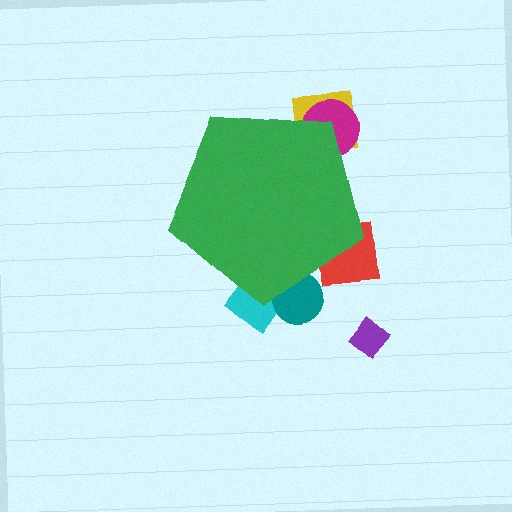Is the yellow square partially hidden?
Yes, the yellow square is partially hidden behind the green pentagon.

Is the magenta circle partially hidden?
Yes, the magenta circle is partially hidden behind the green pentagon.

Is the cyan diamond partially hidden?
Yes, the cyan diamond is partially hidden behind the green pentagon.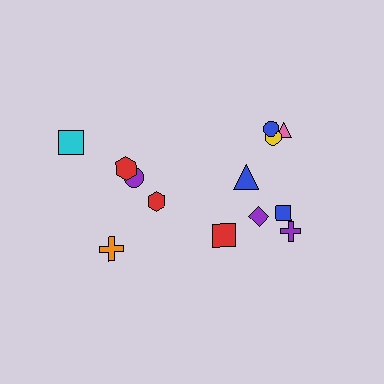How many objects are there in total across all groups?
There are 13 objects.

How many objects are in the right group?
There are 8 objects.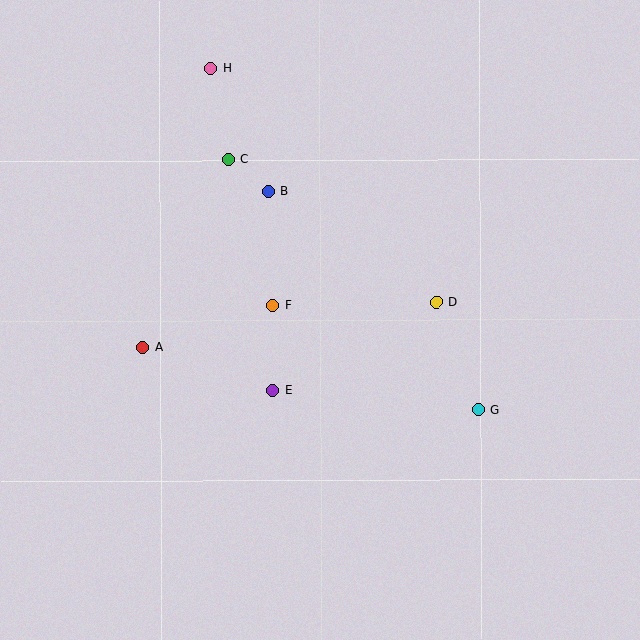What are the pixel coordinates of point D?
Point D is at (436, 302).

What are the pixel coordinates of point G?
Point G is at (479, 410).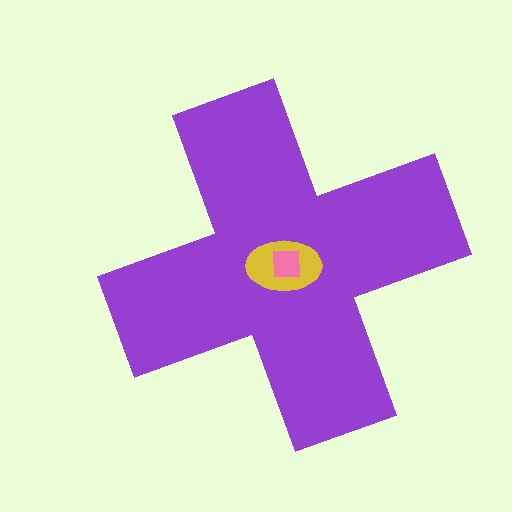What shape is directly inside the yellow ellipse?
The pink square.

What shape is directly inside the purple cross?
The yellow ellipse.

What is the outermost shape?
The purple cross.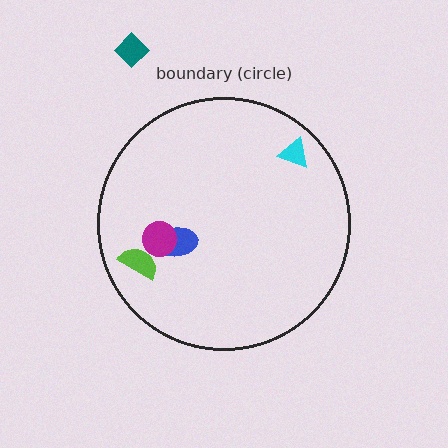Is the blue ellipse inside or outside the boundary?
Inside.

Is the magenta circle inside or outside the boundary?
Inside.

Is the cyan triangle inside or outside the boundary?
Inside.